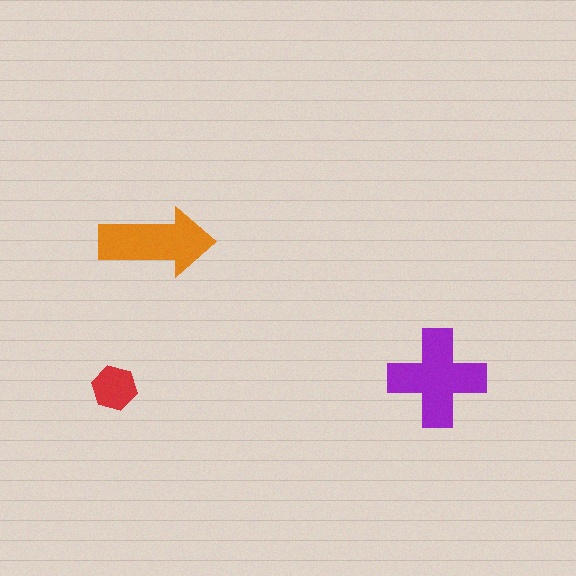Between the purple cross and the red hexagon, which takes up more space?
The purple cross.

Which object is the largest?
The purple cross.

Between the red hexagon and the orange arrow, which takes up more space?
The orange arrow.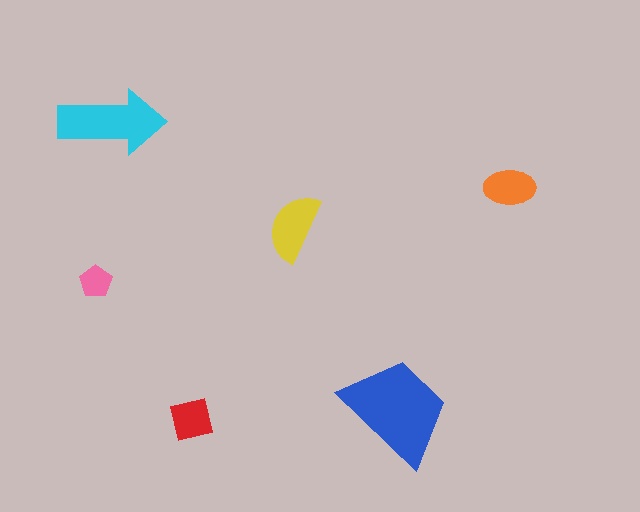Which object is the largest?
The blue trapezoid.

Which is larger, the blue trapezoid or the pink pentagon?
The blue trapezoid.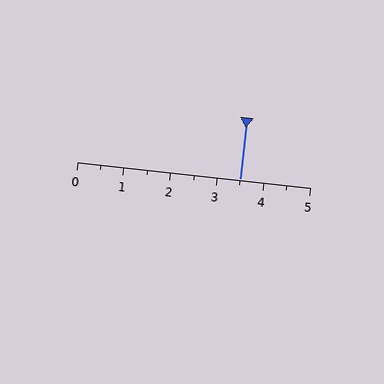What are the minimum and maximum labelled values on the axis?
The axis runs from 0 to 5.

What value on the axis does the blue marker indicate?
The marker indicates approximately 3.5.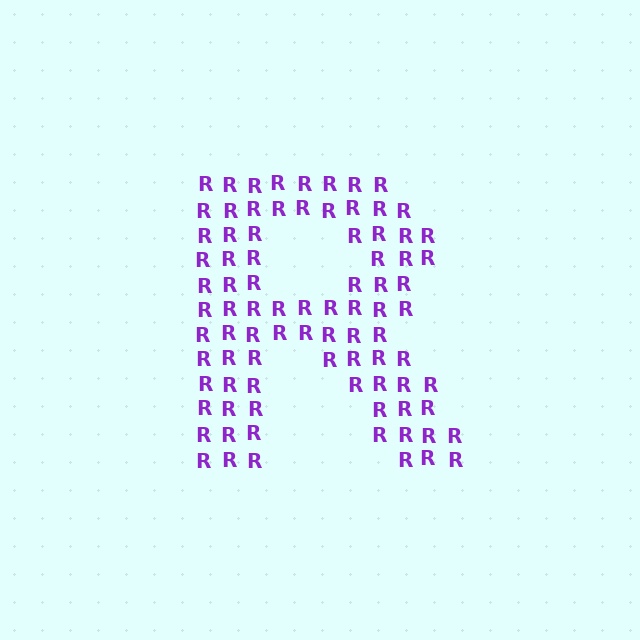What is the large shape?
The large shape is the letter R.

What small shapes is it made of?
It is made of small letter R's.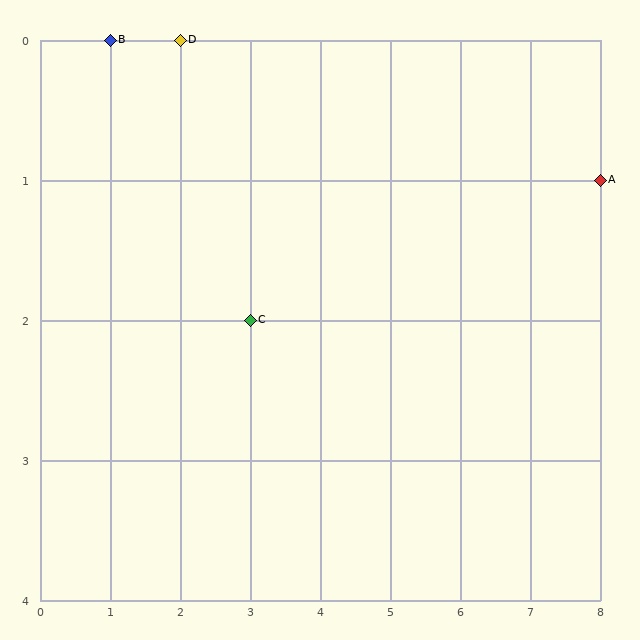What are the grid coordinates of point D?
Point D is at grid coordinates (2, 0).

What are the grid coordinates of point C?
Point C is at grid coordinates (3, 2).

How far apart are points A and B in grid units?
Points A and B are 7 columns and 1 row apart (about 7.1 grid units diagonally).